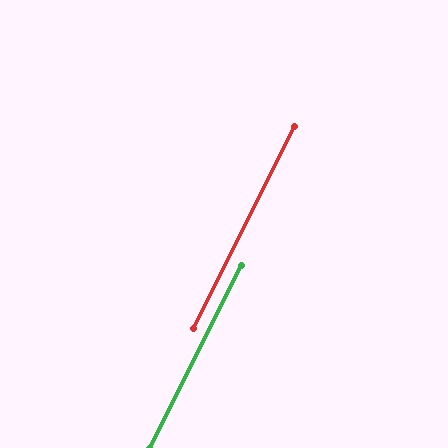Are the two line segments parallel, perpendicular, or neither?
Parallel — their directions differ by only 0.1°.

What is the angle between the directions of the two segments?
Approximately 0 degrees.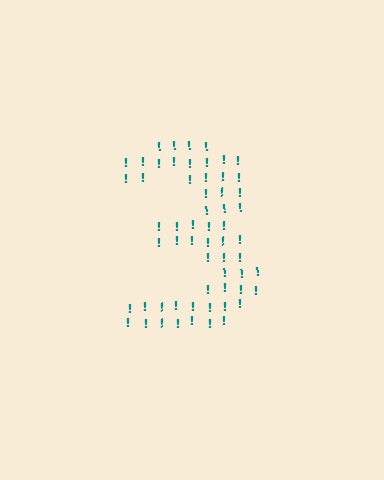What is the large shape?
The large shape is the digit 3.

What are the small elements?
The small elements are exclamation marks.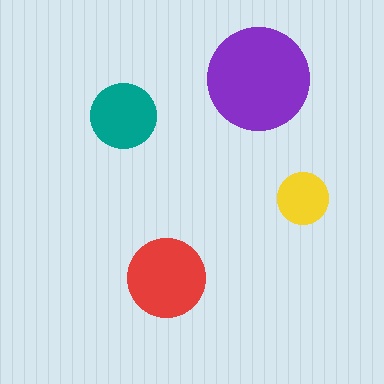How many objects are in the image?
There are 4 objects in the image.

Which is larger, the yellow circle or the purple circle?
The purple one.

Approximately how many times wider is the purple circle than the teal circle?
About 1.5 times wider.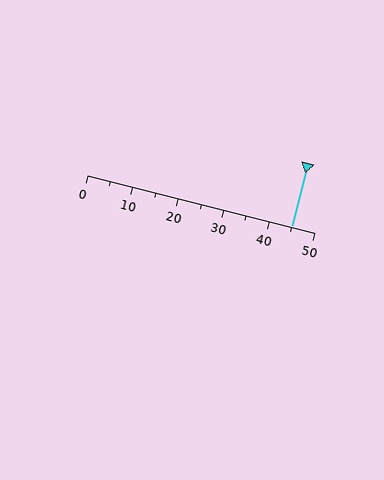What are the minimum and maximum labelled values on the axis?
The axis runs from 0 to 50.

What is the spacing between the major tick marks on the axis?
The major ticks are spaced 10 apart.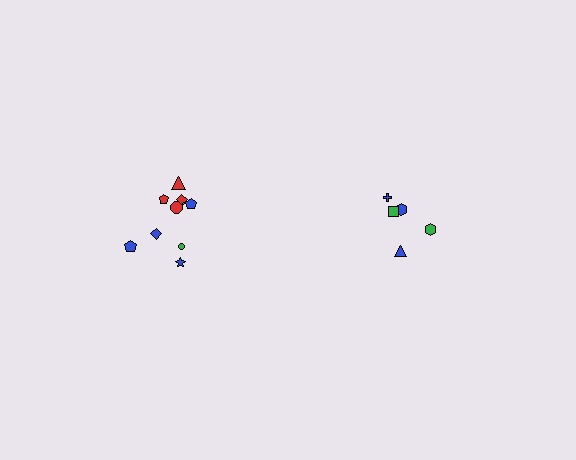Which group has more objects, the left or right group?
The left group.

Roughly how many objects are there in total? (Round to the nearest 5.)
Roughly 15 objects in total.